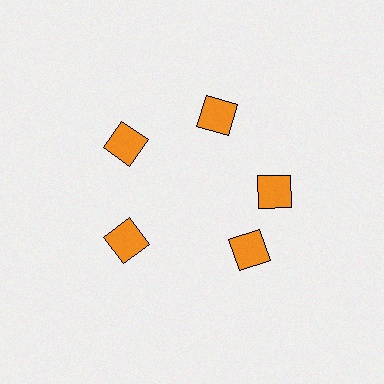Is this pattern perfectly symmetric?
No. The 5 orange squares are arranged in a ring, but one element near the 5 o'clock position is rotated out of alignment along the ring, breaking the 5-fold rotational symmetry.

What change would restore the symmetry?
The symmetry would be restored by rotating it back into even spacing with its neighbors so that all 5 squares sit at equal angles and equal distance from the center.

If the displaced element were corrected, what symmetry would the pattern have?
It would have 5-fold rotational symmetry — the pattern would map onto itself every 72 degrees.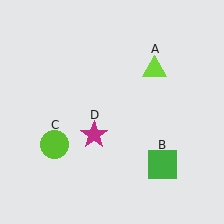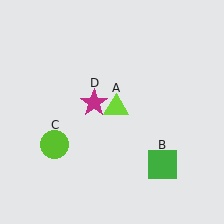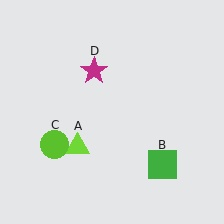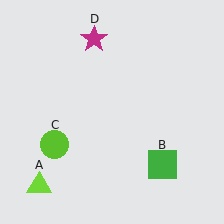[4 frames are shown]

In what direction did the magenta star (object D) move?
The magenta star (object D) moved up.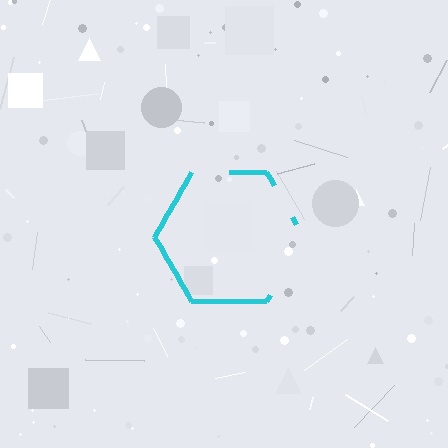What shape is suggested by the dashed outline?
The dashed outline suggests a hexagon.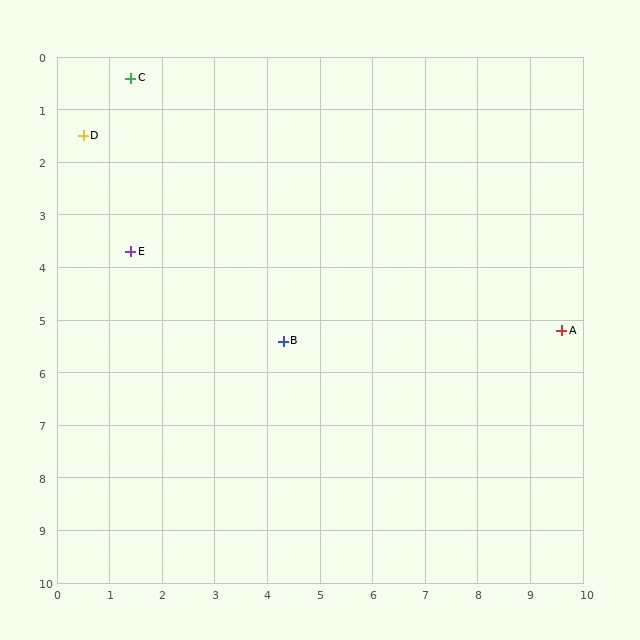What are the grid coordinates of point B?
Point B is at approximately (4.3, 5.4).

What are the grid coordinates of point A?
Point A is at approximately (9.6, 5.2).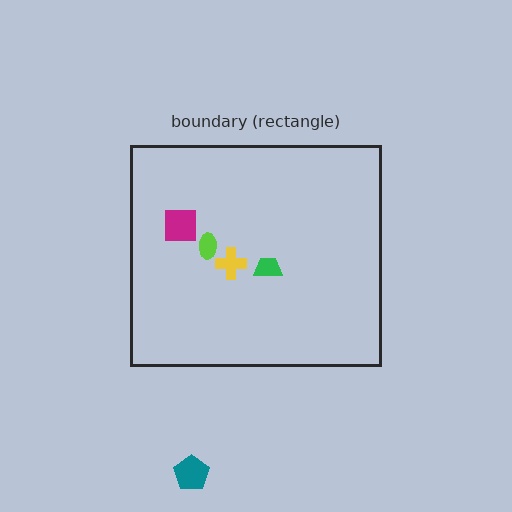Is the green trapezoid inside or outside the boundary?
Inside.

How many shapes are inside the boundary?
4 inside, 1 outside.